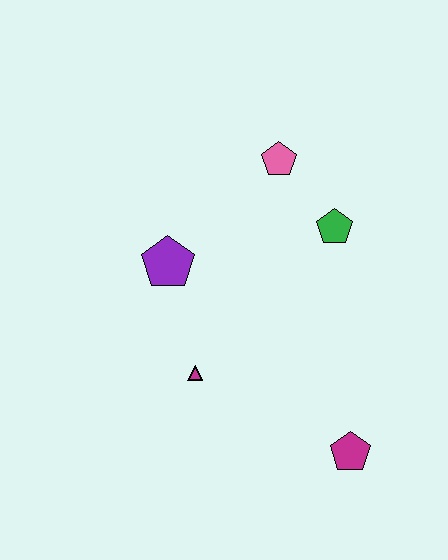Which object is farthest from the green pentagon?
The magenta pentagon is farthest from the green pentagon.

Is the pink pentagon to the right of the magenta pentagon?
No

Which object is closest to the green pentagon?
The pink pentagon is closest to the green pentagon.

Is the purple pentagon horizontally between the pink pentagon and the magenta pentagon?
No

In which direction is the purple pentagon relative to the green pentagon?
The purple pentagon is to the left of the green pentagon.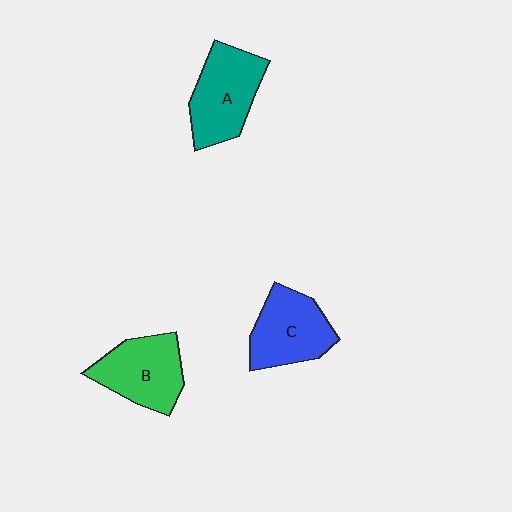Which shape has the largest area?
Shape A (teal).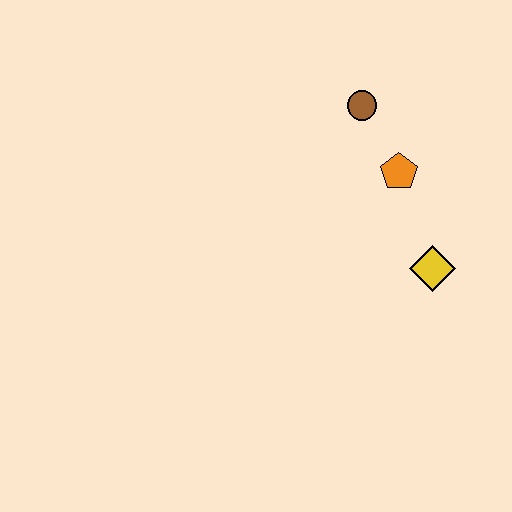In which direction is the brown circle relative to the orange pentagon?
The brown circle is above the orange pentagon.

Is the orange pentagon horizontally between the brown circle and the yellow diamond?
Yes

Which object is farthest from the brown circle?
The yellow diamond is farthest from the brown circle.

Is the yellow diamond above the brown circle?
No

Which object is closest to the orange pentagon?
The brown circle is closest to the orange pentagon.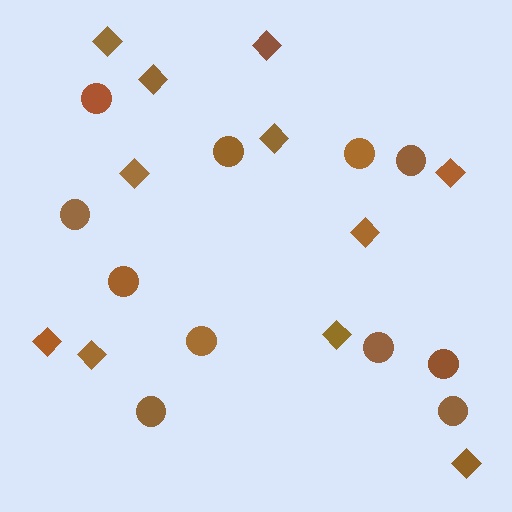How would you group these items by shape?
There are 2 groups: one group of diamonds (11) and one group of circles (11).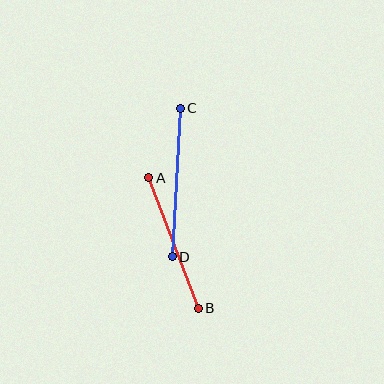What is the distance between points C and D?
The distance is approximately 149 pixels.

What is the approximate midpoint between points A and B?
The midpoint is at approximately (174, 243) pixels.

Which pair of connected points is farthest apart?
Points C and D are farthest apart.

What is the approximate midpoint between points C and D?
The midpoint is at approximately (176, 182) pixels.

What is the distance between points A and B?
The distance is approximately 140 pixels.